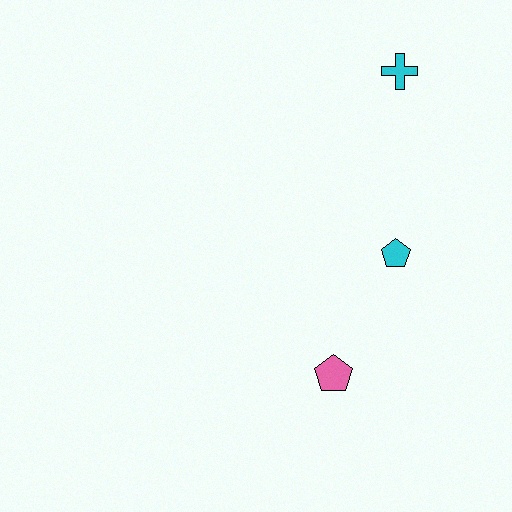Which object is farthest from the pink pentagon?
The cyan cross is farthest from the pink pentagon.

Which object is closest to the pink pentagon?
The cyan pentagon is closest to the pink pentagon.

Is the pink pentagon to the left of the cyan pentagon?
Yes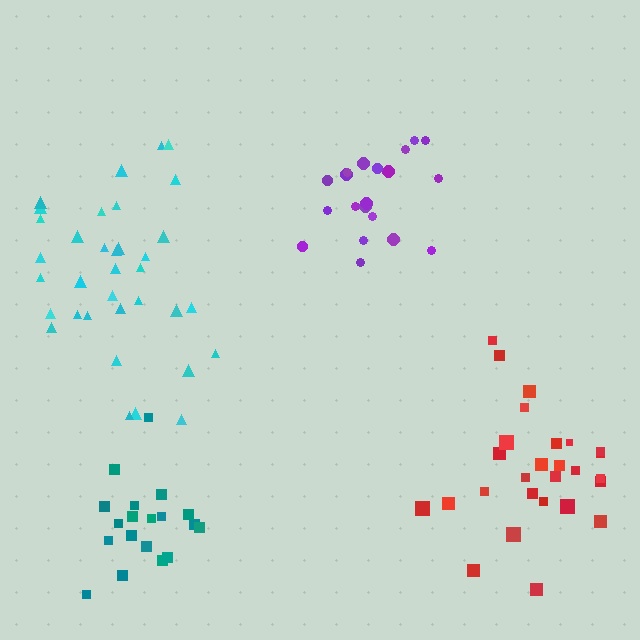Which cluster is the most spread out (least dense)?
Cyan.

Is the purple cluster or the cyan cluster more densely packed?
Purple.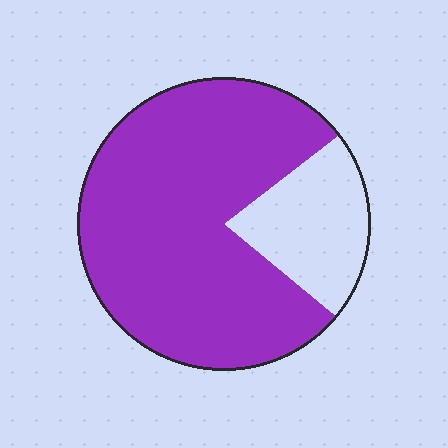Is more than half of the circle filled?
Yes.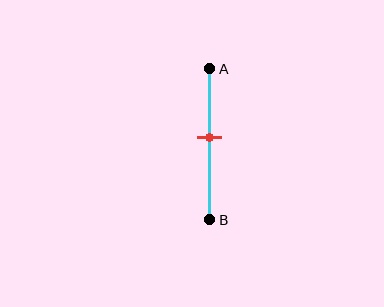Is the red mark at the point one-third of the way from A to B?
No, the mark is at about 45% from A, not at the 33% one-third point.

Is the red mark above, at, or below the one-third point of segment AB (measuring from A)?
The red mark is below the one-third point of segment AB.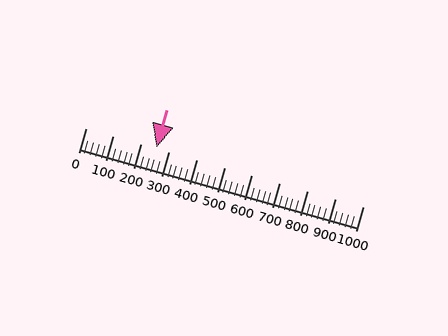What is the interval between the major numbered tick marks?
The major tick marks are spaced 100 units apart.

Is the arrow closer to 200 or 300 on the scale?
The arrow is closer to 300.